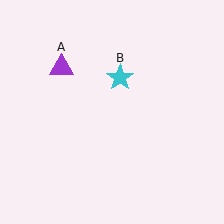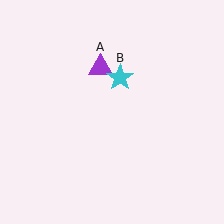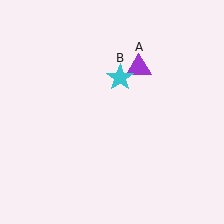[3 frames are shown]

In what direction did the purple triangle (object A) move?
The purple triangle (object A) moved right.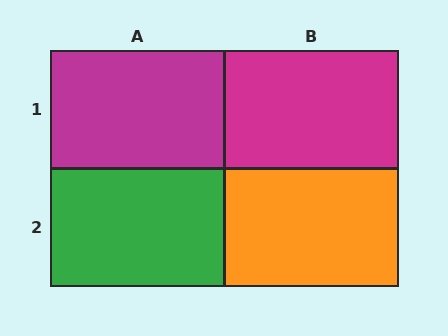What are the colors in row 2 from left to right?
Green, orange.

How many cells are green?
1 cell is green.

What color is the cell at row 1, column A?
Magenta.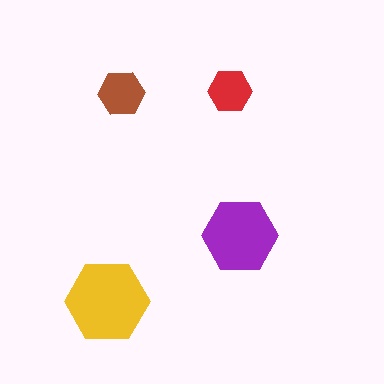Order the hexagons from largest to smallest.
the yellow one, the purple one, the brown one, the red one.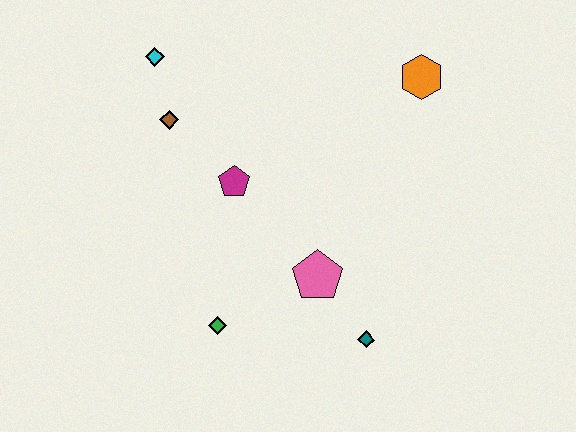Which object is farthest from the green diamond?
The orange hexagon is farthest from the green diamond.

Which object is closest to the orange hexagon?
The magenta pentagon is closest to the orange hexagon.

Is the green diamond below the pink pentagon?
Yes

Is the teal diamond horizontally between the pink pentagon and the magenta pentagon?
No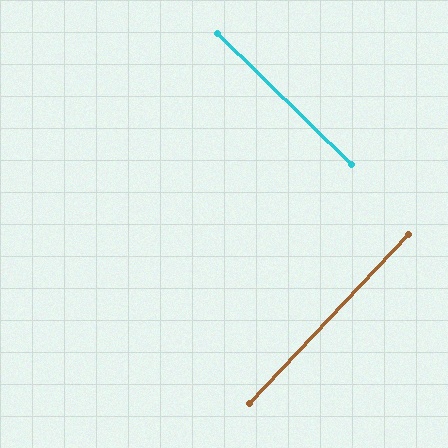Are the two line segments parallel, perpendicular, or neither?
Perpendicular — they meet at approximately 89°.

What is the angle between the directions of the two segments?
Approximately 89 degrees.